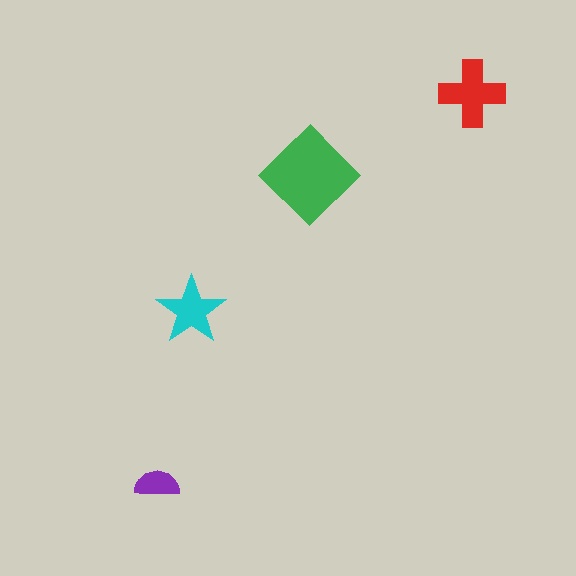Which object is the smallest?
The purple semicircle.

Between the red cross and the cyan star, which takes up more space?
The red cross.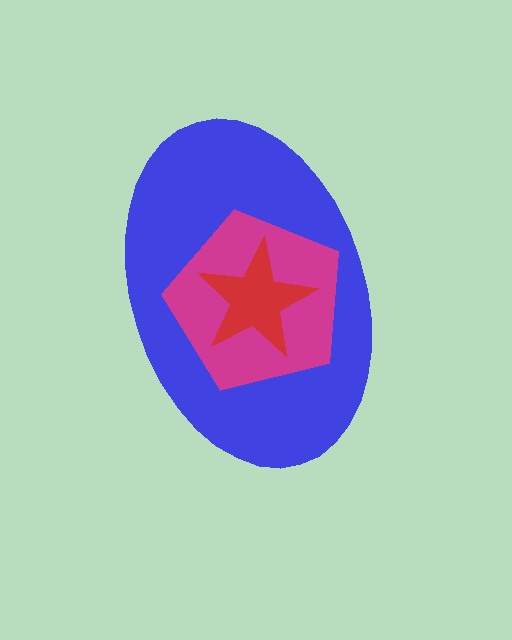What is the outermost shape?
The blue ellipse.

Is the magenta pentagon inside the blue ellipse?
Yes.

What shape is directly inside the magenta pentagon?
The red star.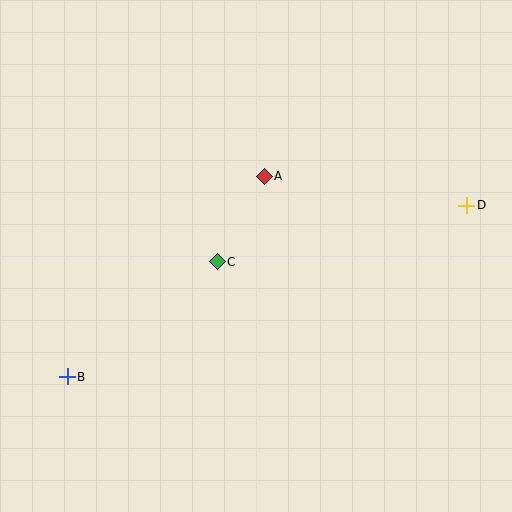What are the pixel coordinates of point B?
Point B is at (67, 377).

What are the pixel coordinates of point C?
Point C is at (217, 262).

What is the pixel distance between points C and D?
The distance between C and D is 256 pixels.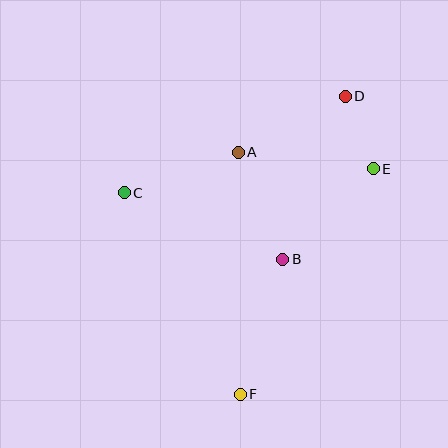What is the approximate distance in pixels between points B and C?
The distance between B and C is approximately 172 pixels.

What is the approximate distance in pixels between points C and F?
The distance between C and F is approximately 232 pixels.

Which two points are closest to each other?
Points D and E are closest to each other.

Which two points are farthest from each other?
Points D and F are farthest from each other.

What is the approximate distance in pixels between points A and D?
The distance between A and D is approximately 121 pixels.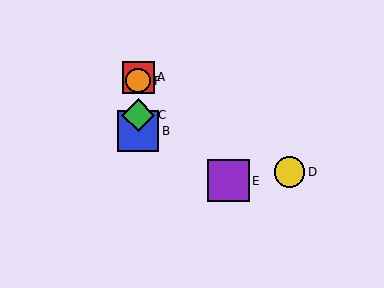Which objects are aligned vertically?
Objects A, B, C, F are aligned vertically.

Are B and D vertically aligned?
No, B is at x≈138 and D is at x≈290.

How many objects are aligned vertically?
4 objects (A, B, C, F) are aligned vertically.